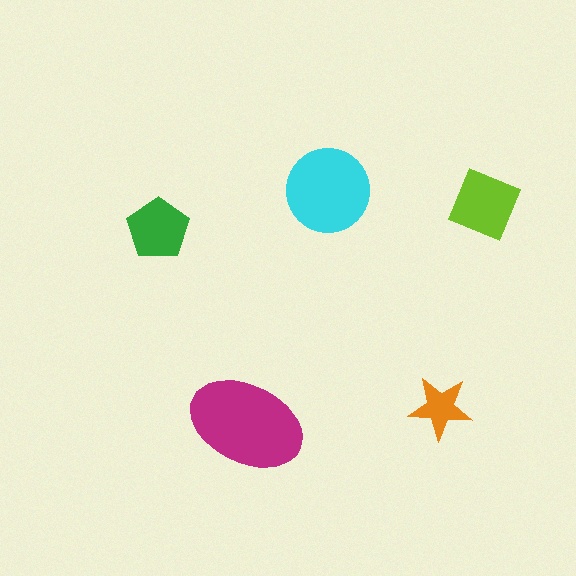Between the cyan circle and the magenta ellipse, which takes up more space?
The magenta ellipse.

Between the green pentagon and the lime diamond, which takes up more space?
The lime diamond.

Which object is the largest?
The magenta ellipse.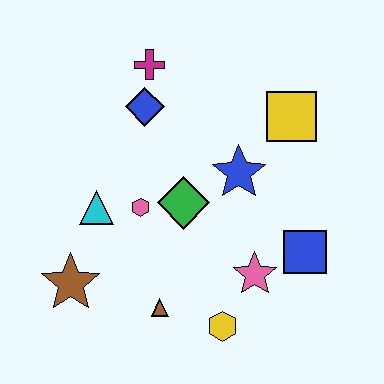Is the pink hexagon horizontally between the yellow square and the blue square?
No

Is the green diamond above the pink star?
Yes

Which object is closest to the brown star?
The cyan triangle is closest to the brown star.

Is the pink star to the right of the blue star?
Yes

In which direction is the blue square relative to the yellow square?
The blue square is below the yellow square.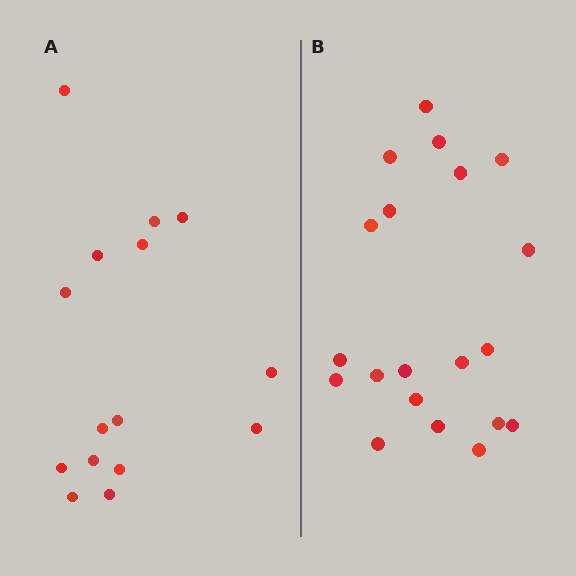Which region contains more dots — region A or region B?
Region B (the right region) has more dots.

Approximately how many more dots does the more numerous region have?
Region B has about 5 more dots than region A.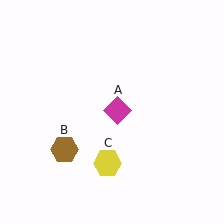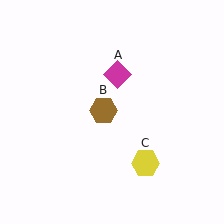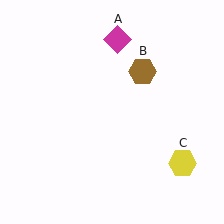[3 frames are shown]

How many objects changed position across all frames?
3 objects changed position: magenta diamond (object A), brown hexagon (object B), yellow hexagon (object C).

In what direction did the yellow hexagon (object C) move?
The yellow hexagon (object C) moved right.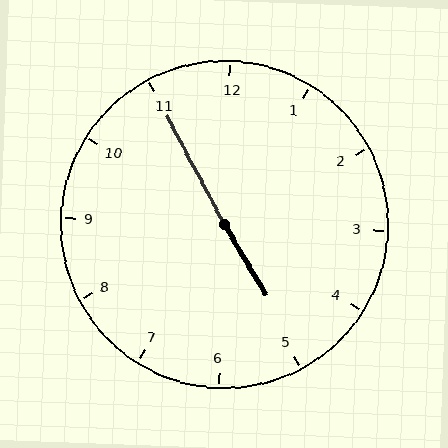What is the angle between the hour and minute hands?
Approximately 178 degrees.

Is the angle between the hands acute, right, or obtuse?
It is obtuse.